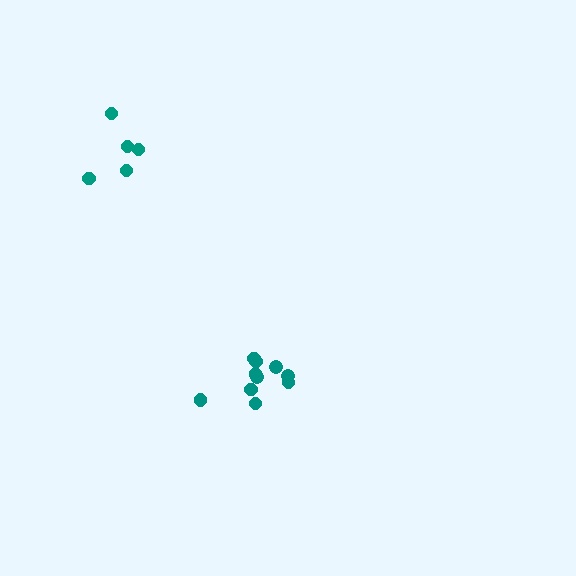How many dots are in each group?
Group 1: 5 dots, Group 2: 10 dots (15 total).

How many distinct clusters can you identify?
There are 2 distinct clusters.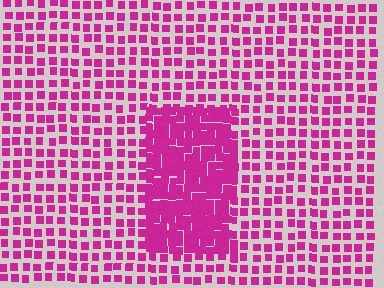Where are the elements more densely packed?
The elements are more densely packed inside the rectangle boundary.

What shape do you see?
I see a rectangle.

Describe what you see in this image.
The image contains small magenta elements arranged at two different densities. A rectangle-shaped region is visible where the elements are more densely packed than the surrounding area.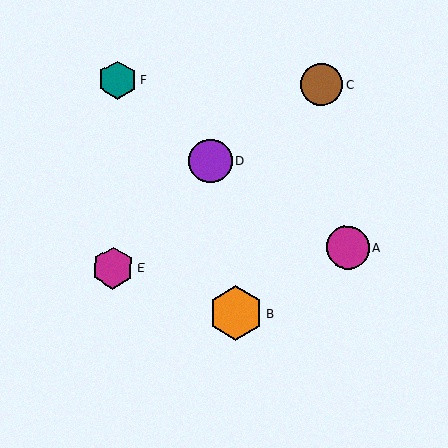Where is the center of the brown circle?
The center of the brown circle is at (322, 85).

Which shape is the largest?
The orange hexagon (labeled B) is the largest.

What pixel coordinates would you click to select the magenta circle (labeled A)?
Click at (348, 248) to select the magenta circle A.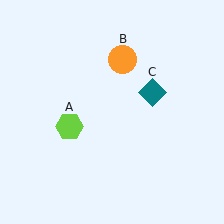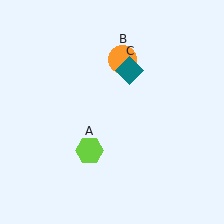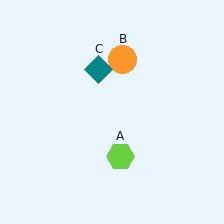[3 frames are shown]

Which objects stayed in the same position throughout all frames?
Orange circle (object B) remained stationary.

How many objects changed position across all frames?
2 objects changed position: lime hexagon (object A), teal diamond (object C).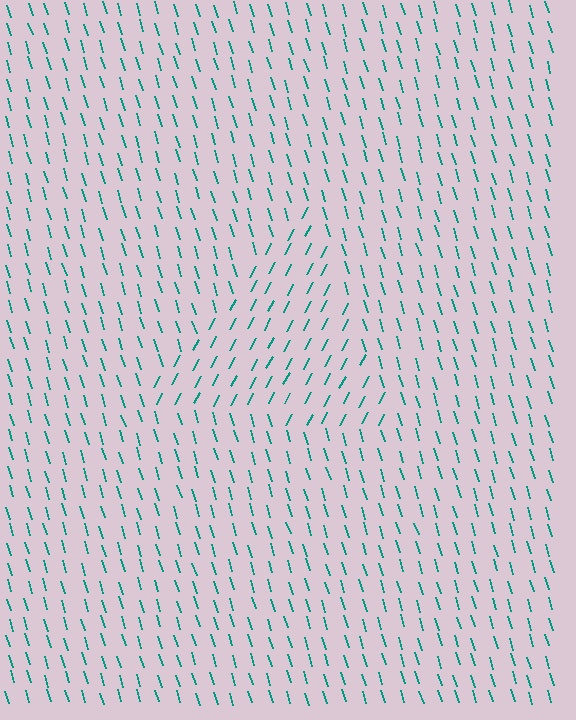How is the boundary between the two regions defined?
The boundary is defined purely by a change in line orientation (approximately 45 degrees difference). All lines are the same color and thickness.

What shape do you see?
I see a triangle.